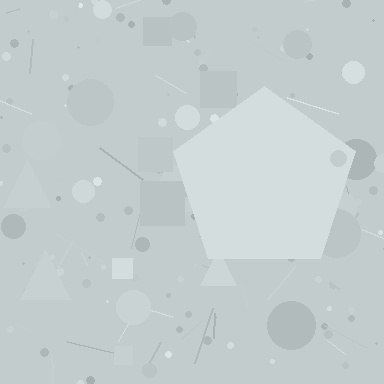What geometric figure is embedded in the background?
A pentagon is embedded in the background.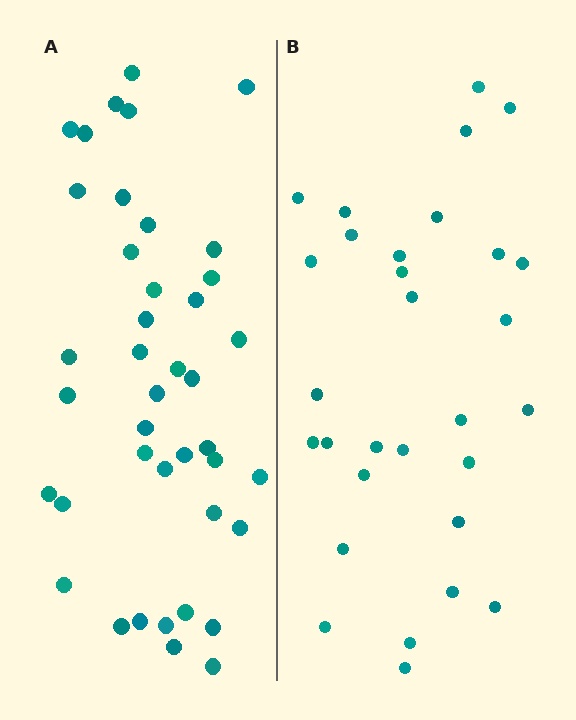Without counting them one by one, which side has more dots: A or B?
Region A (the left region) has more dots.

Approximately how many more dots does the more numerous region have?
Region A has roughly 12 or so more dots than region B.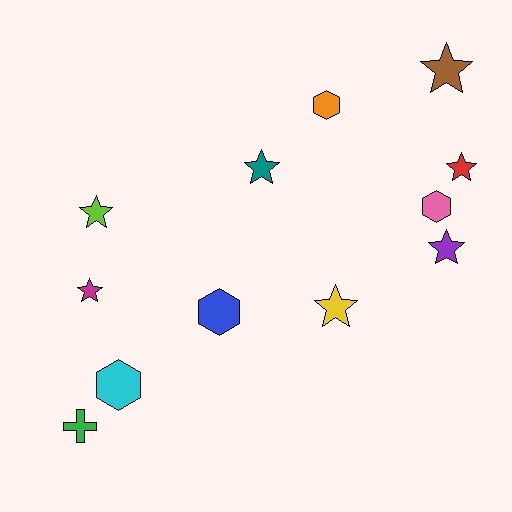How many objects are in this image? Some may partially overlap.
There are 12 objects.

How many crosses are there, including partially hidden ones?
There is 1 cross.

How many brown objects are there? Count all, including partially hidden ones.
There is 1 brown object.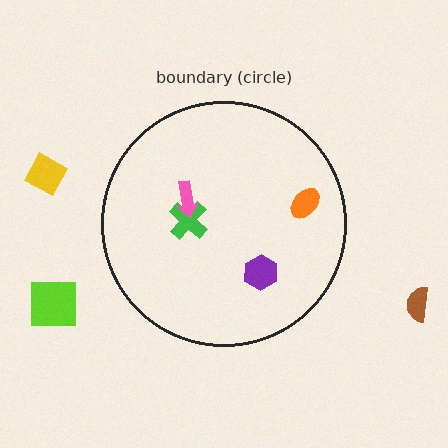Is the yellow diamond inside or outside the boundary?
Outside.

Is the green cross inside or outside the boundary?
Inside.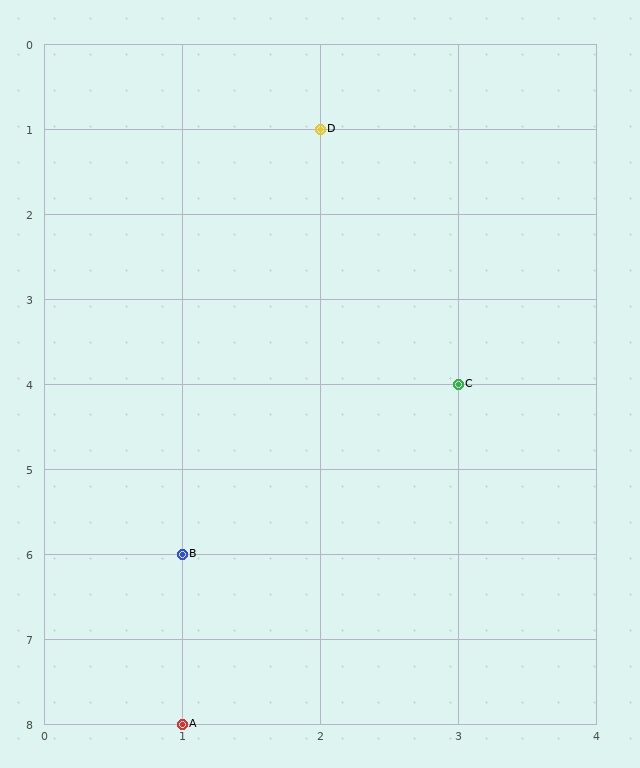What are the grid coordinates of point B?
Point B is at grid coordinates (1, 6).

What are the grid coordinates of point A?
Point A is at grid coordinates (1, 8).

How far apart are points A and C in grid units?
Points A and C are 2 columns and 4 rows apart (about 4.5 grid units diagonally).